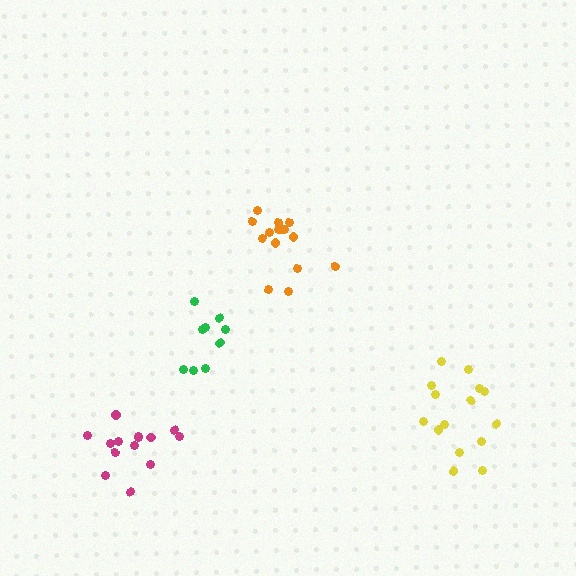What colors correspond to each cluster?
The clusters are colored: green, yellow, magenta, orange.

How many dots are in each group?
Group 1: 9 dots, Group 2: 15 dots, Group 3: 14 dots, Group 4: 15 dots (53 total).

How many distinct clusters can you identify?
There are 4 distinct clusters.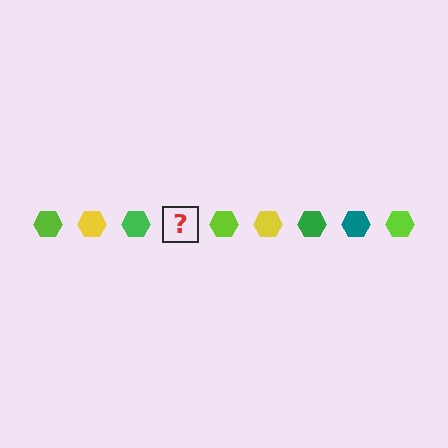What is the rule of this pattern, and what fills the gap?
The rule is that the pattern cycles through lime, yellow, green, teal hexagons. The gap should be filled with a teal hexagon.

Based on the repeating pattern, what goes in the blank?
The blank should be a teal hexagon.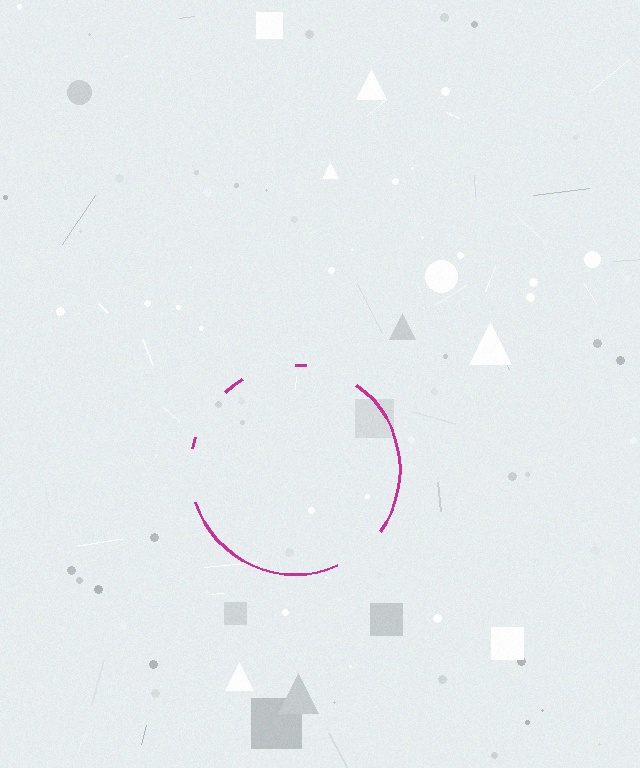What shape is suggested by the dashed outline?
The dashed outline suggests a circle.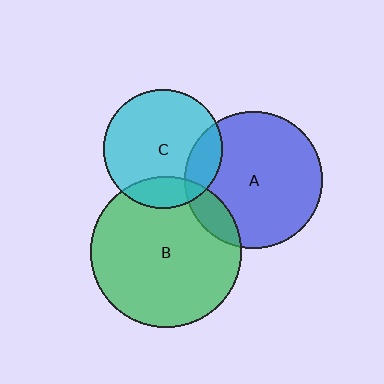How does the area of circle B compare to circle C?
Approximately 1.6 times.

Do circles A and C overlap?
Yes.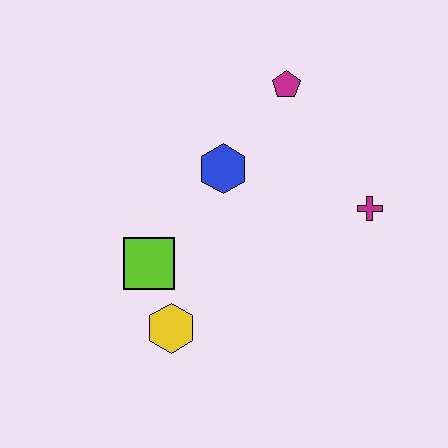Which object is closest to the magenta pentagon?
The blue hexagon is closest to the magenta pentagon.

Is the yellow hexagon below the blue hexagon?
Yes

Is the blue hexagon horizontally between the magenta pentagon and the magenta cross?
No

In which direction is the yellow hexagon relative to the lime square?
The yellow hexagon is below the lime square.